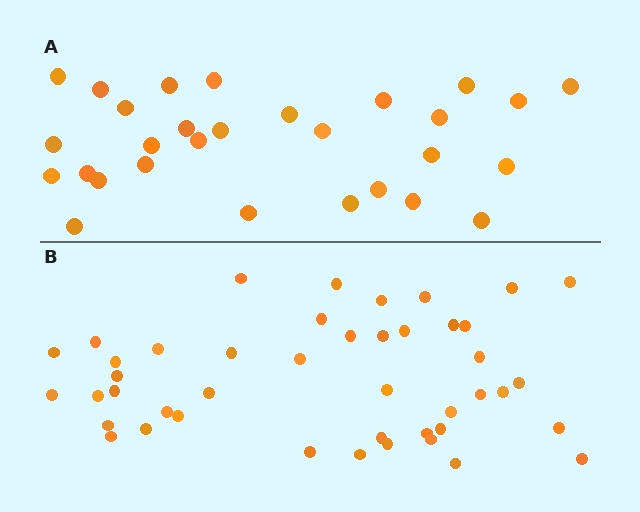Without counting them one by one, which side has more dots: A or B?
Region B (the bottom region) has more dots.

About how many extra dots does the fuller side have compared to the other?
Region B has approximately 15 more dots than region A.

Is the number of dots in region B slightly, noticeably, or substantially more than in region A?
Region B has substantially more. The ratio is roughly 1.5 to 1.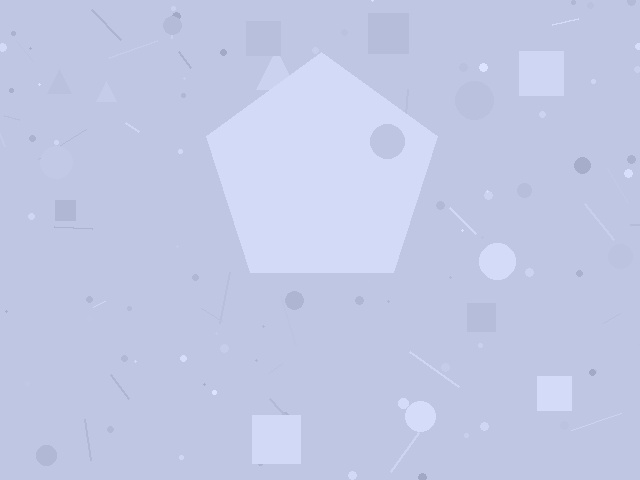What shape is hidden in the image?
A pentagon is hidden in the image.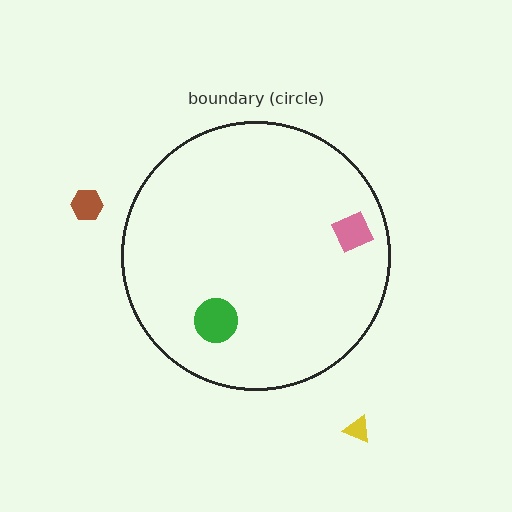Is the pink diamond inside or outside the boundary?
Inside.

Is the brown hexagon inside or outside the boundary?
Outside.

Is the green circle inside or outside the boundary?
Inside.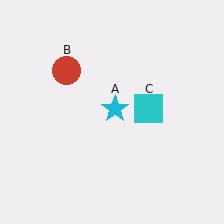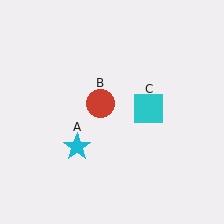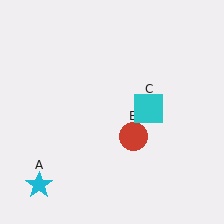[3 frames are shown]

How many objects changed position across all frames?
2 objects changed position: cyan star (object A), red circle (object B).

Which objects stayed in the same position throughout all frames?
Cyan square (object C) remained stationary.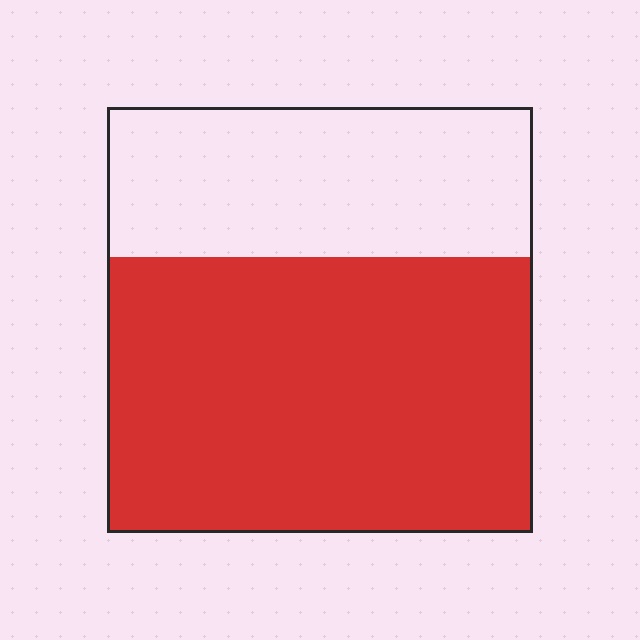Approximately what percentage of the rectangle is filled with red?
Approximately 65%.